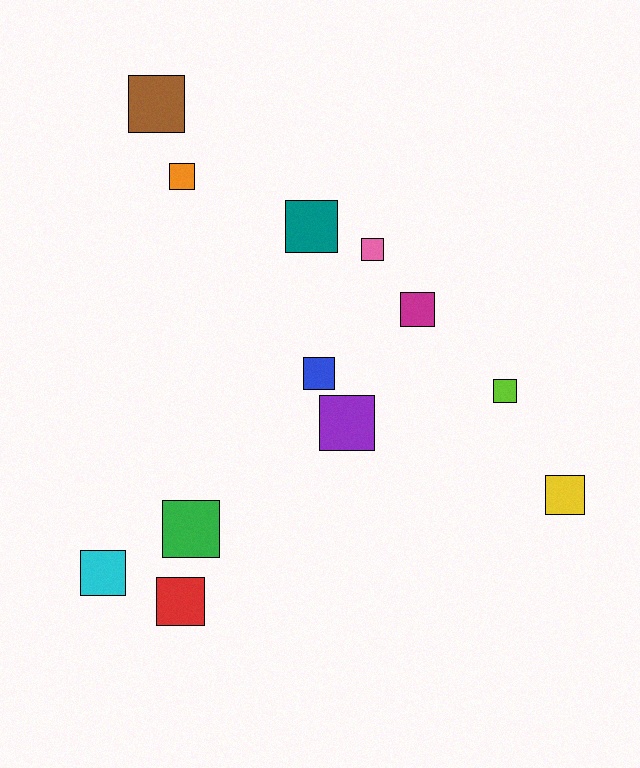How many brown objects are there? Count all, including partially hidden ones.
There is 1 brown object.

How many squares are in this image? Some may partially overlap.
There are 12 squares.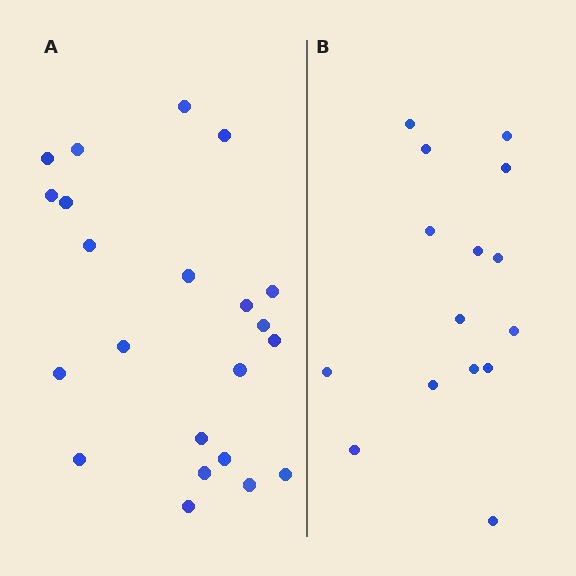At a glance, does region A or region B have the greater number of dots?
Region A (the left region) has more dots.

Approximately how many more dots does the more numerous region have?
Region A has roughly 8 or so more dots than region B.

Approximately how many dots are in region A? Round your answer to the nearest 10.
About 20 dots. (The exact count is 22, which rounds to 20.)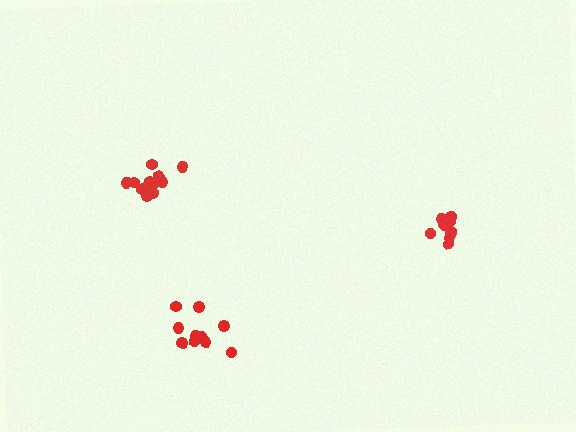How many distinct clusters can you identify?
There are 3 distinct clusters.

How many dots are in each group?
Group 1: 11 dots, Group 2: 10 dots, Group 3: 12 dots (33 total).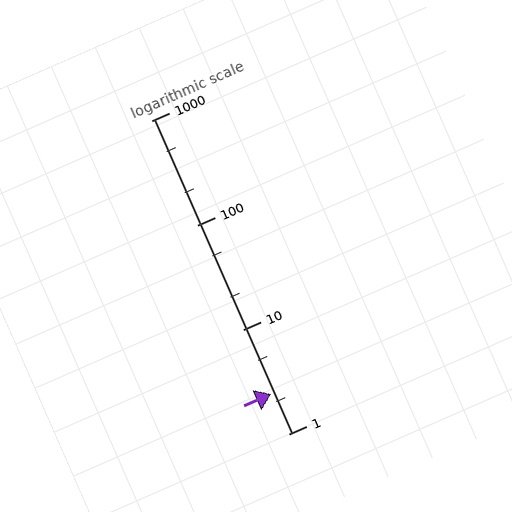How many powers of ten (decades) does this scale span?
The scale spans 3 decades, from 1 to 1000.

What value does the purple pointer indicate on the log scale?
The pointer indicates approximately 2.4.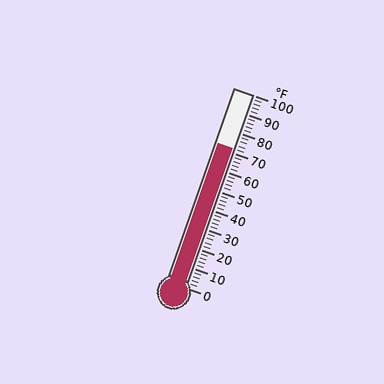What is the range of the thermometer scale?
The thermometer scale ranges from 0°F to 100°F.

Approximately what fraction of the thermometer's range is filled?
The thermometer is filled to approximately 70% of its range.